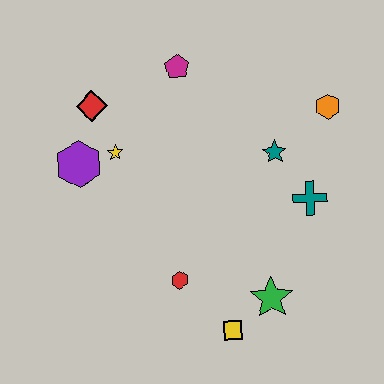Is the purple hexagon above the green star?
Yes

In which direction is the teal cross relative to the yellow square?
The teal cross is above the yellow square.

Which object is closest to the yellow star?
The purple hexagon is closest to the yellow star.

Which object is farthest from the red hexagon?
The orange hexagon is farthest from the red hexagon.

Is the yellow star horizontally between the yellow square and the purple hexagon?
Yes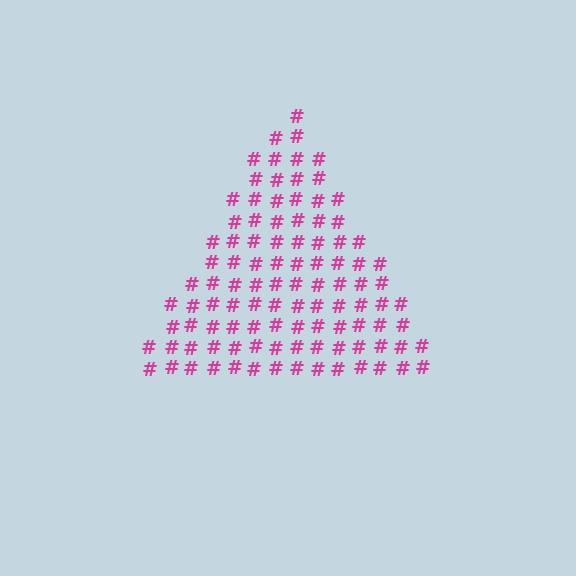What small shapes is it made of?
It is made of small hash symbols.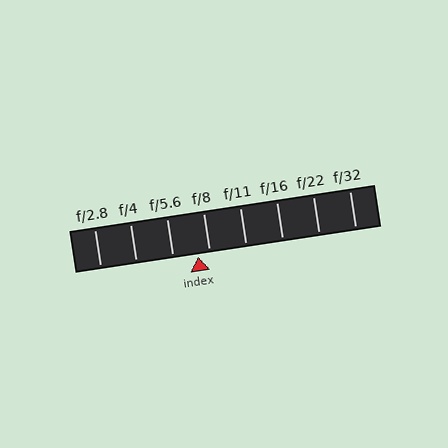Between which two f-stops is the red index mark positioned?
The index mark is between f/5.6 and f/8.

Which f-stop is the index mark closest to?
The index mark is closest to f/8.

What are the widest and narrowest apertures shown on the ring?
The widest aperture shown is f/2.8 and the narrowest is f/32.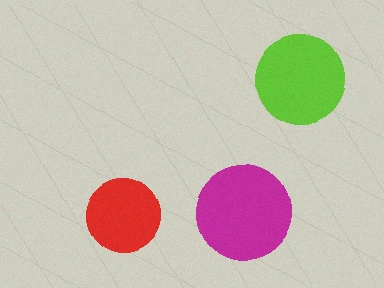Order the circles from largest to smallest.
the magenta one, the lime one, the red one.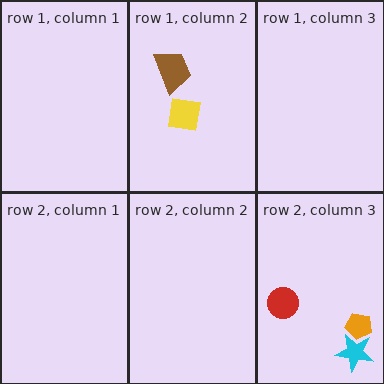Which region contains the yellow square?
The row 1, column 2 region.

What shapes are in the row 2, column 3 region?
The red circle, the cyan star, the orange pentagon.